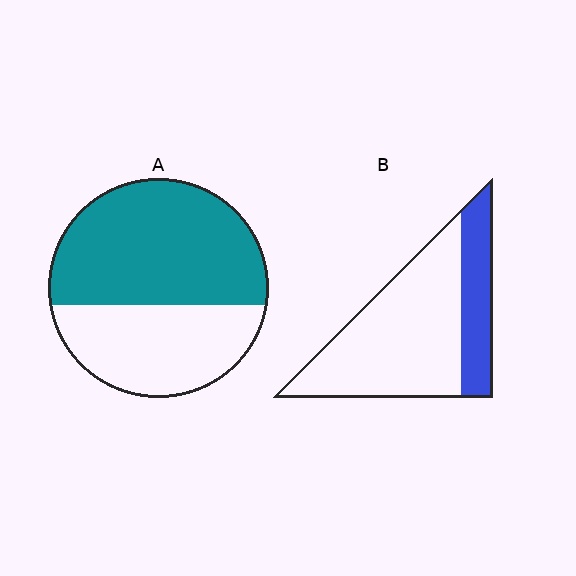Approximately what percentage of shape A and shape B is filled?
A is approximately 60% and B is approximately 25%.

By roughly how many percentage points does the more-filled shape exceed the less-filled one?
By roughly 35 percentage points (A over B).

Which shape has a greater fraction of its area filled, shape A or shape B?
Shape A.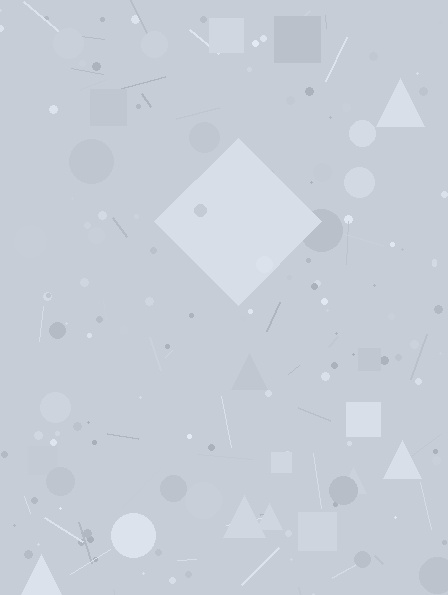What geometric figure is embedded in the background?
A diamond is embedded in the background.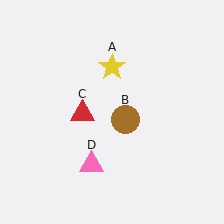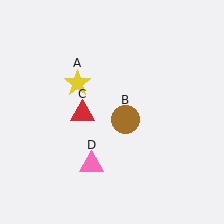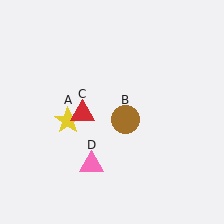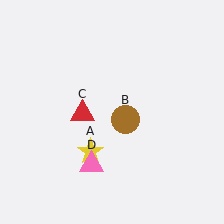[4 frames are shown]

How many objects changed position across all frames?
1 object changed position: yellow star (object A).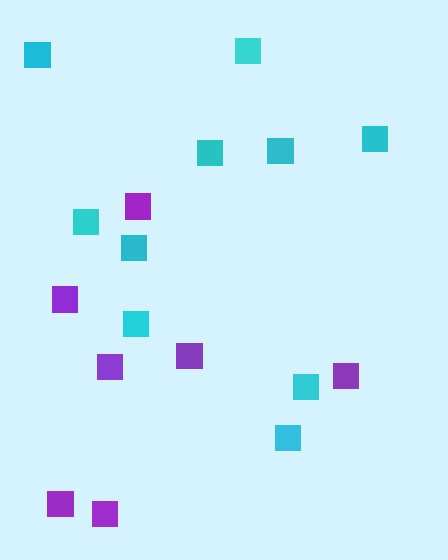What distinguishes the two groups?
There are 2 groups: one group of cyan squares (10) and one group of purple squares (7).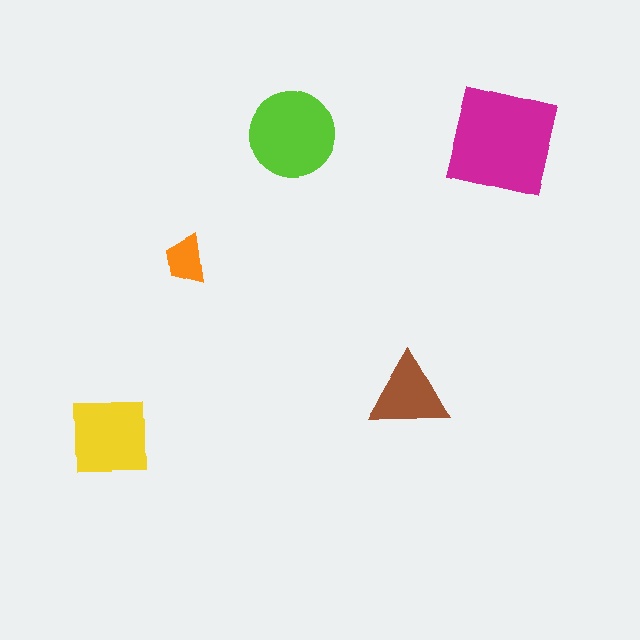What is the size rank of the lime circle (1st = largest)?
2nd.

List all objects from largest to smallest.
The magenta square, the lime circle, the yellow square, the brown triangle, the orange trapezoid.